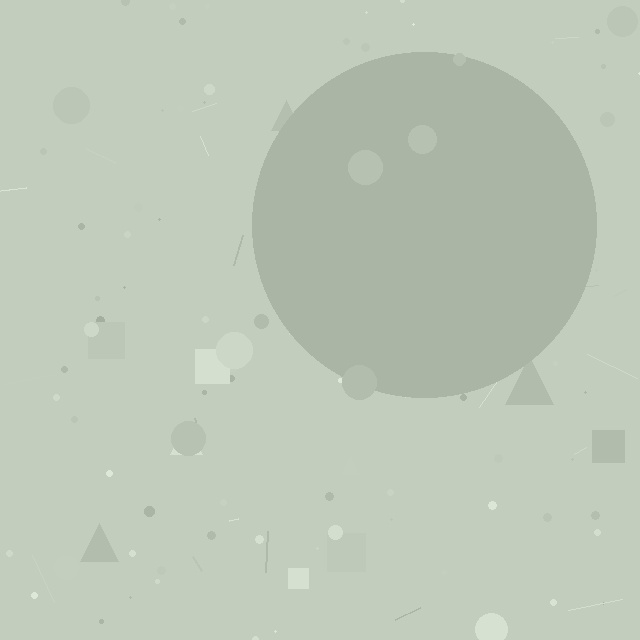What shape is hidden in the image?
A circle is hidden in the image.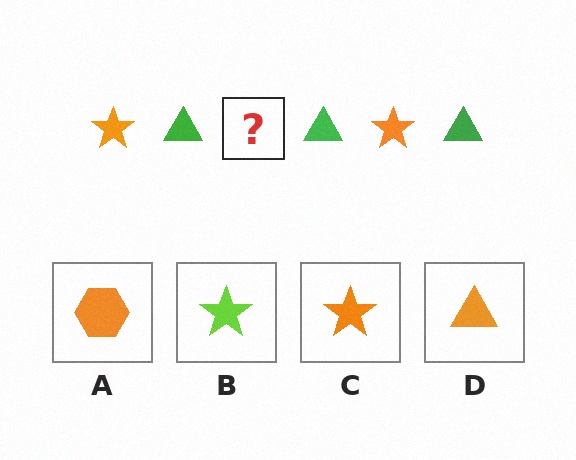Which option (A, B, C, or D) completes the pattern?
C.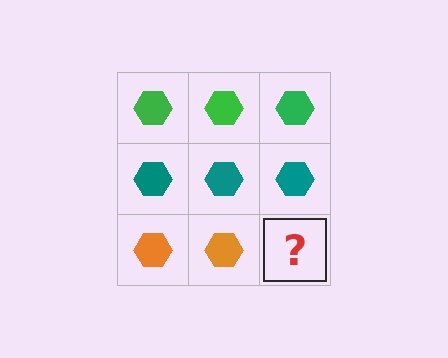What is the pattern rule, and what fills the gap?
The rule is that each row has a consistent color. The gap should be filled with an orange hexagon.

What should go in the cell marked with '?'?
The missing cell should contain an orange hexagon.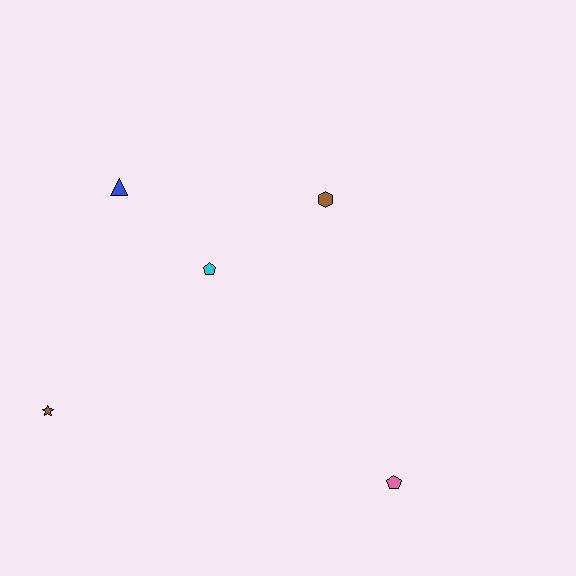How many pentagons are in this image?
There are 2 pentagons.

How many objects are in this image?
There are 5 objects.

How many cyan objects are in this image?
There is 1 cyan object.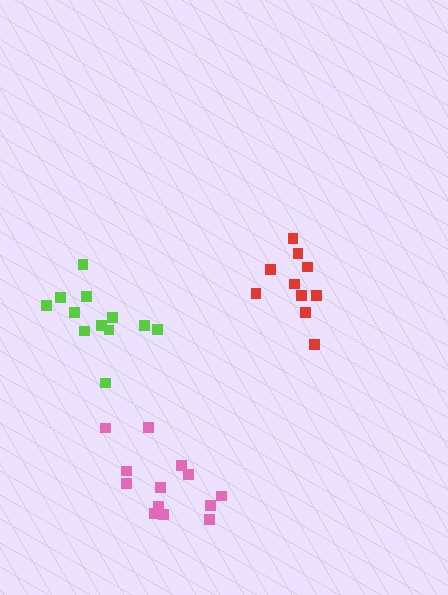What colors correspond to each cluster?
The clusters are colored: pink, red, lime.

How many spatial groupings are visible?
There are 3 spatial groupings.